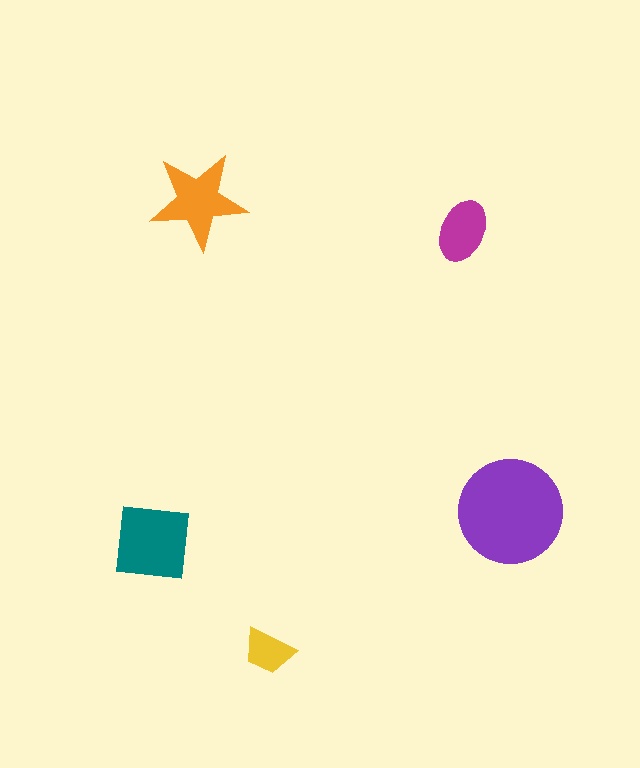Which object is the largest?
The purple circle.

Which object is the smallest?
The yellow trapezoid.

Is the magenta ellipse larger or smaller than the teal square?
Smaller.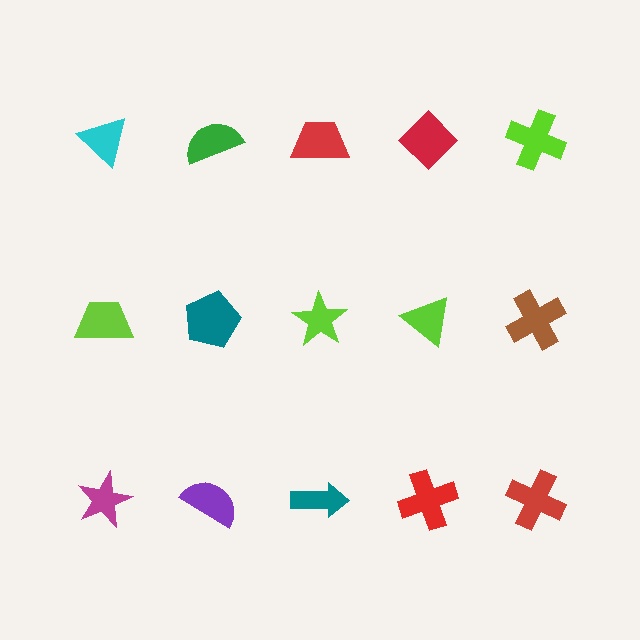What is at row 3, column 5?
A red cross.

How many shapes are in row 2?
5 shapes.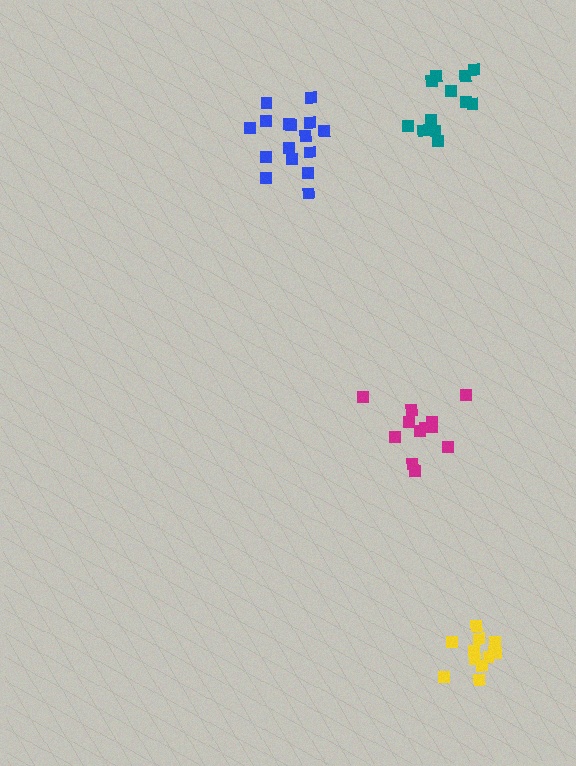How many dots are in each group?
Group 1: 12 dots, Group 2: 16 dots, Group 3: 12 dots, Group 4: 12 dots (52 total).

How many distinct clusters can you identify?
There are 4 distinct clusters.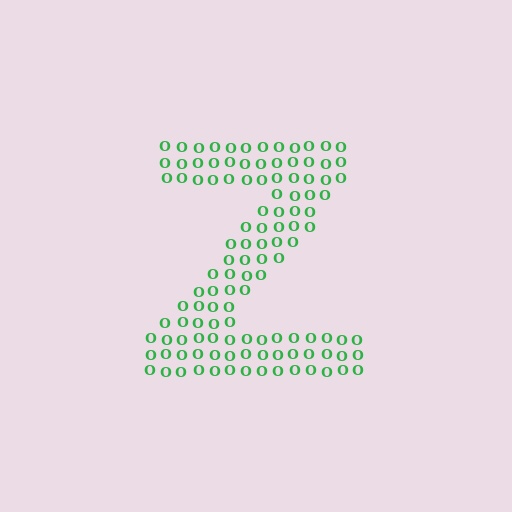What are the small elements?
The small elements are letter O's.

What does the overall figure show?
The overall figure shows the letter Z.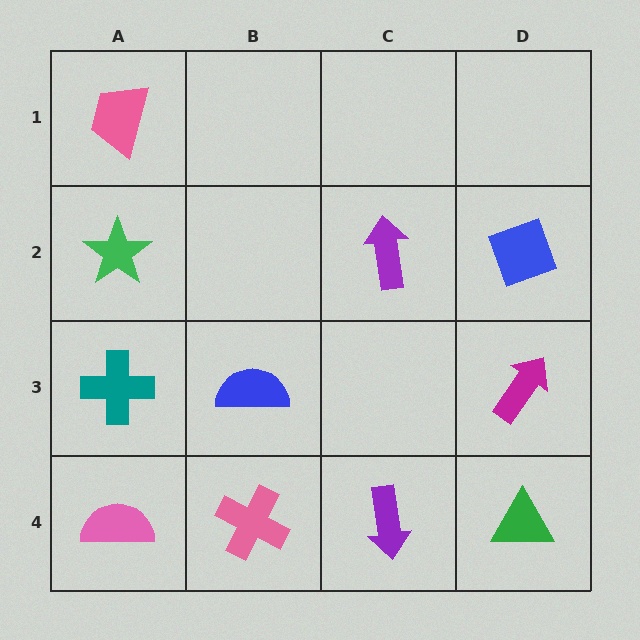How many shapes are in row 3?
3 shapes.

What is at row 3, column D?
A magenta arrow.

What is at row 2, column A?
A green star.